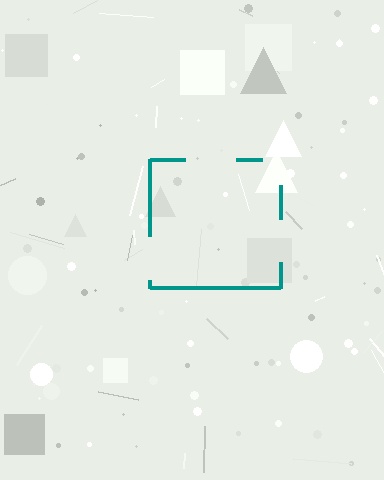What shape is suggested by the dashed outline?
The dashed outline suggests a square.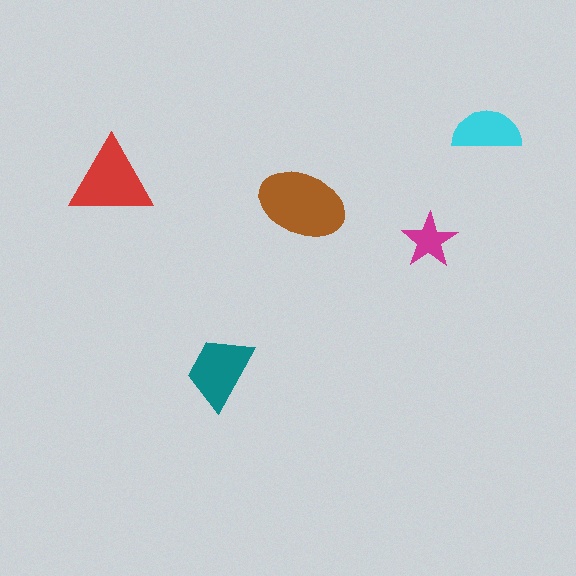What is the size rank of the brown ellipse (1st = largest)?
1st.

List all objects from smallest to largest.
The magenta star, the cyan semicircle, the teal trapezoid, the red triangle, the brown ellipse.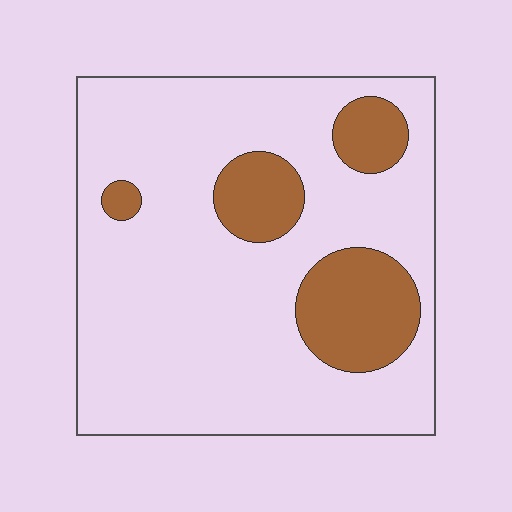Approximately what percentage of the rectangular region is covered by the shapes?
Approximately 20%.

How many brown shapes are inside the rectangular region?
4.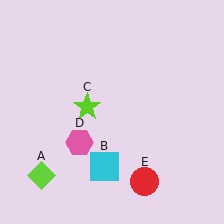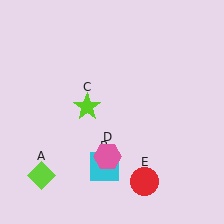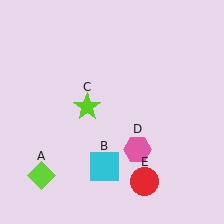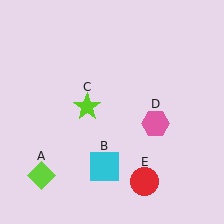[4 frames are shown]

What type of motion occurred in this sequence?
The pink hexagon (object D) rotated counterclockwise around the center of the scene.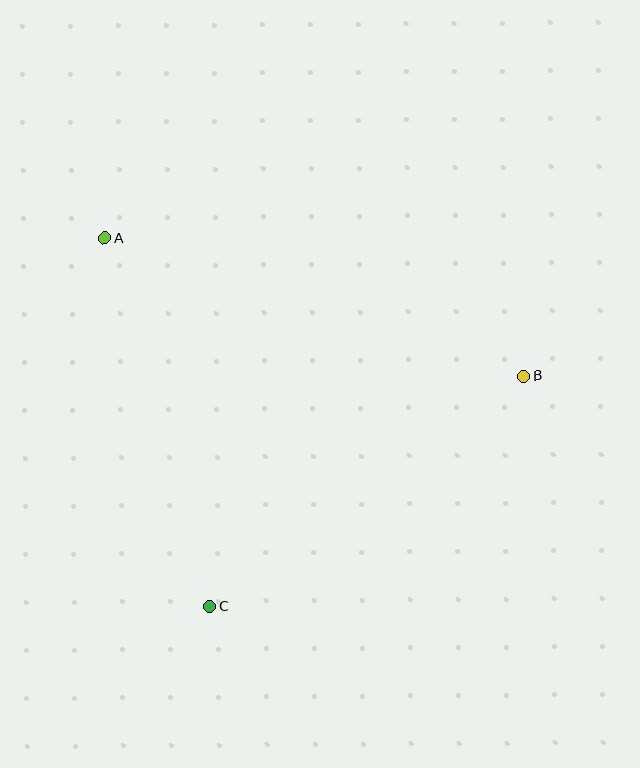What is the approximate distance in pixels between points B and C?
The distance between B and C is approximately 390 pixels.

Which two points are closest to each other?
Points A and C are closest to each other.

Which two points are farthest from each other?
Points A and B are farthest from each other.